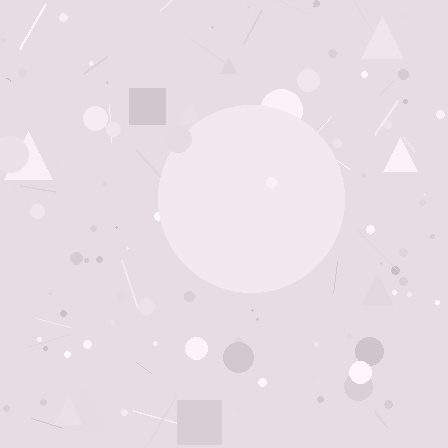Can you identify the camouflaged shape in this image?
The camouflaged shape is a circle.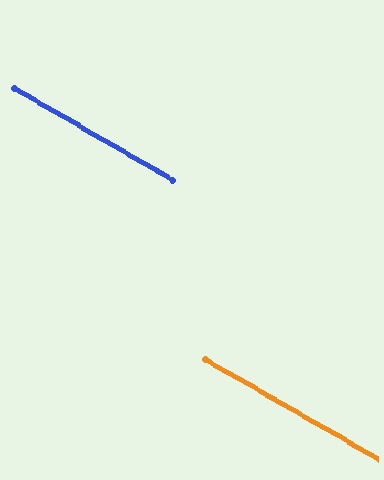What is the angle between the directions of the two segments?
Approximately 0 degrees.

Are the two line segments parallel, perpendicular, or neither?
Parallel — their directions differ by only 0.2°.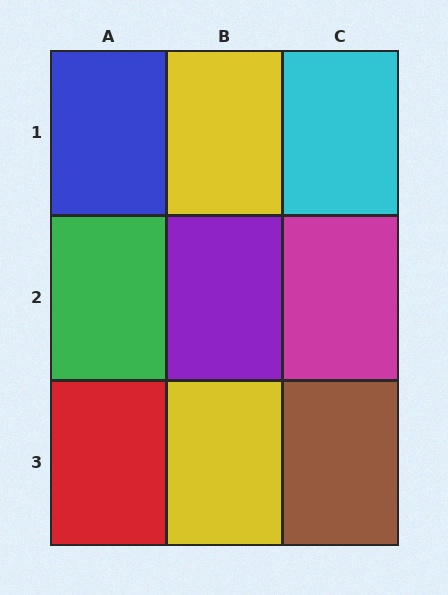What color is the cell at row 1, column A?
Blue.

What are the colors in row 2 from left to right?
Green, purple, magenta.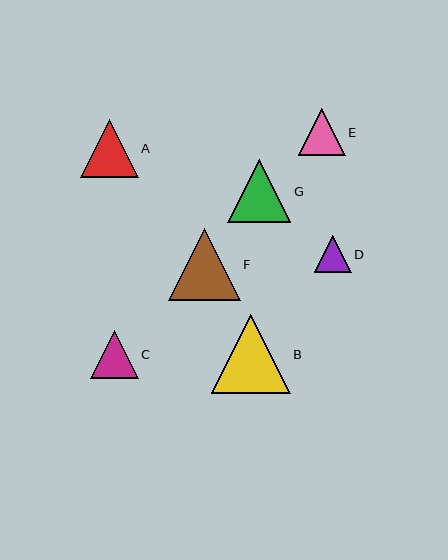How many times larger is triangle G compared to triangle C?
Triangle G is approximately 1.3 times the size of triangle C.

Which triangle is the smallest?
Triangle D is the smallest with a size of approximately 37 pixels.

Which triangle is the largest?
Triangle B is the largest with a size of approximately 78 pixels.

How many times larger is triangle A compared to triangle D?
Triangle A is approximately 1.6 times the size of triangle D.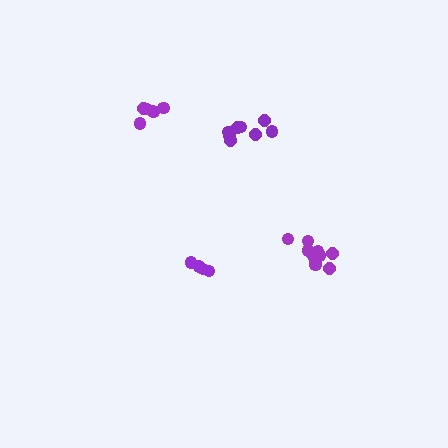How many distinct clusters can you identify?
There are 4 distinct clusters.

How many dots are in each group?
Group 1: 8 dots, Group 2: 6 dots, Group 3: 10 dots, Group 4: 5 dots (29 total).